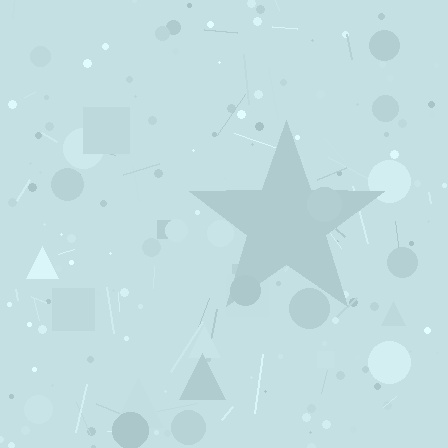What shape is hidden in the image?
A star is hidden in the image.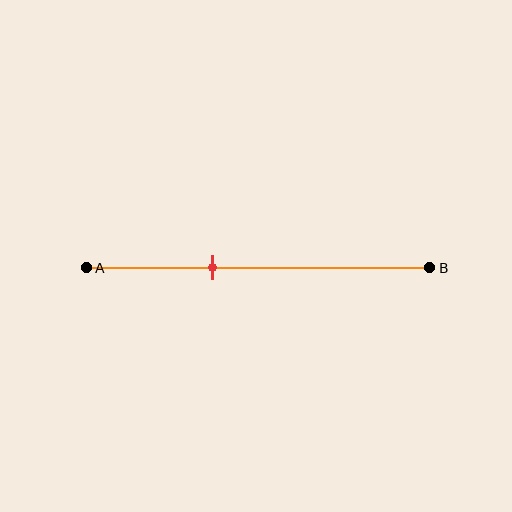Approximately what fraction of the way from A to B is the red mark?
The red mark is approximately 35% of the way from A to B.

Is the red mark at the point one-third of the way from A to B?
No, the mark is at about 35% from A, not at the 33% one-third point.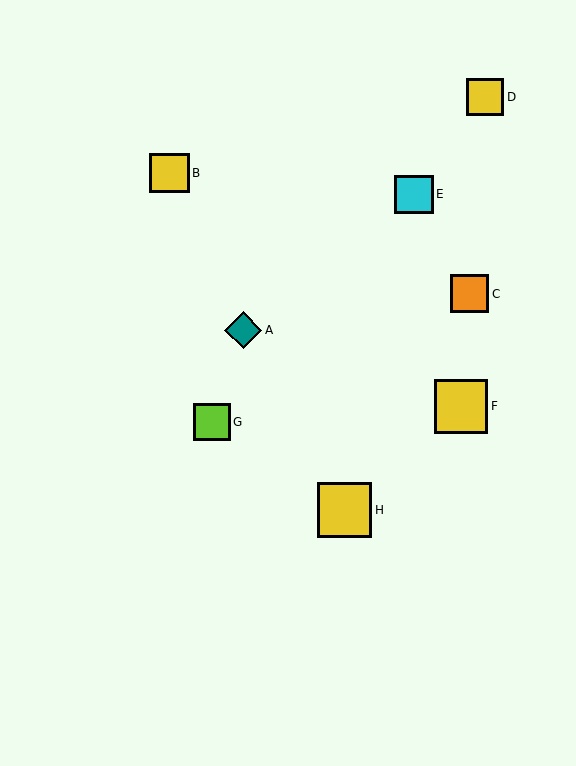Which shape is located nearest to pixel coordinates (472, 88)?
The yellow square (labeled D) at (485, 97) is nearest to that location.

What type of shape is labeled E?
Shape E is a cyan square.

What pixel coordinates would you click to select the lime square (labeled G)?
Click at (212, 422) to select the lime square G.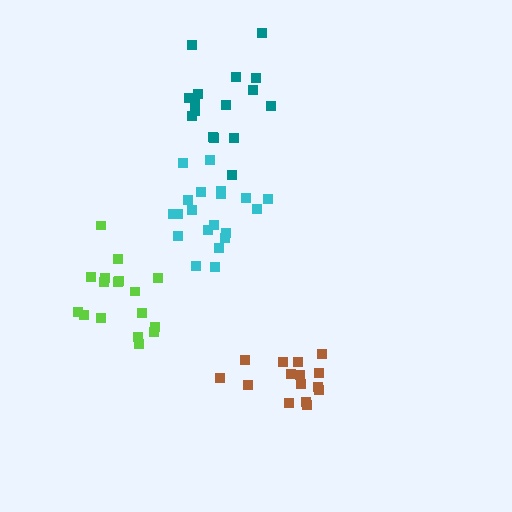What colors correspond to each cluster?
The clusters are colored: brown, cyan, lime, teal.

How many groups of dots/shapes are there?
There are 4 groups.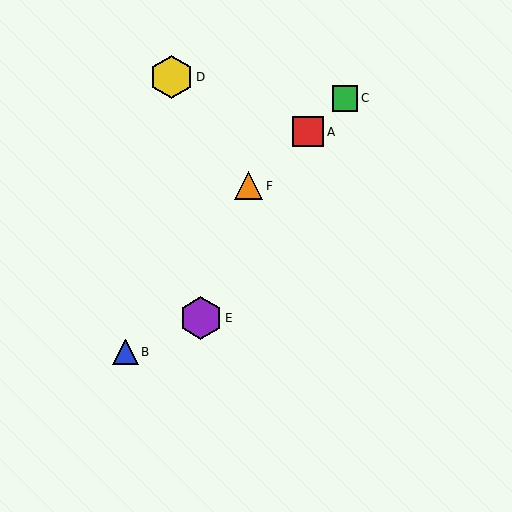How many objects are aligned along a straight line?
3 objects (A, C, F) are aligned along a straight line.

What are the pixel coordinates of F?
Object F is at (249, 186).